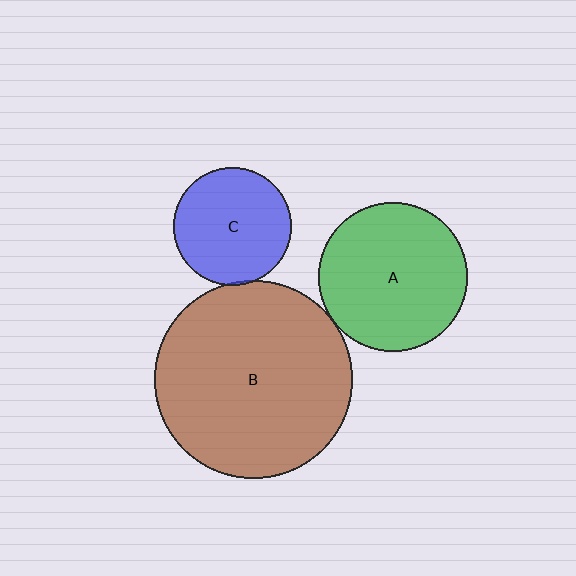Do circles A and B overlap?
Yes.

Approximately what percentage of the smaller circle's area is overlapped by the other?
Approximately 5%.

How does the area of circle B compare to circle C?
Approximately 2.8 times.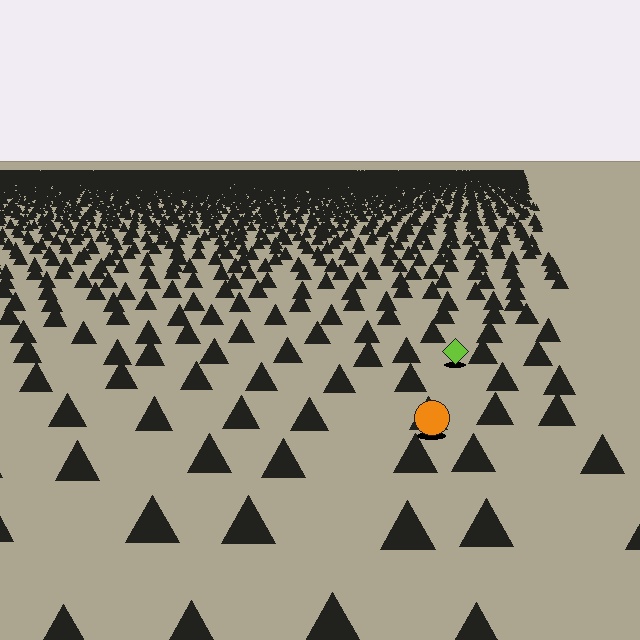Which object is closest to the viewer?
The orange circle is closest. The texture marks near it are larger and more spread out.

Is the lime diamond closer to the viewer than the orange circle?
No. The orange circle is closer — you can tell from the texture gradient: the ground texture is coarser near it.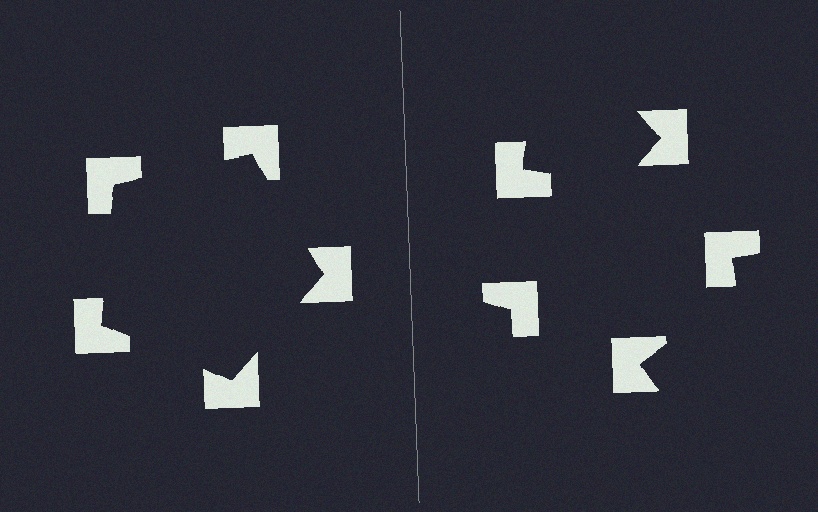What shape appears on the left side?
An illusory pentagon.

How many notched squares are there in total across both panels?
10 — 5 on each side.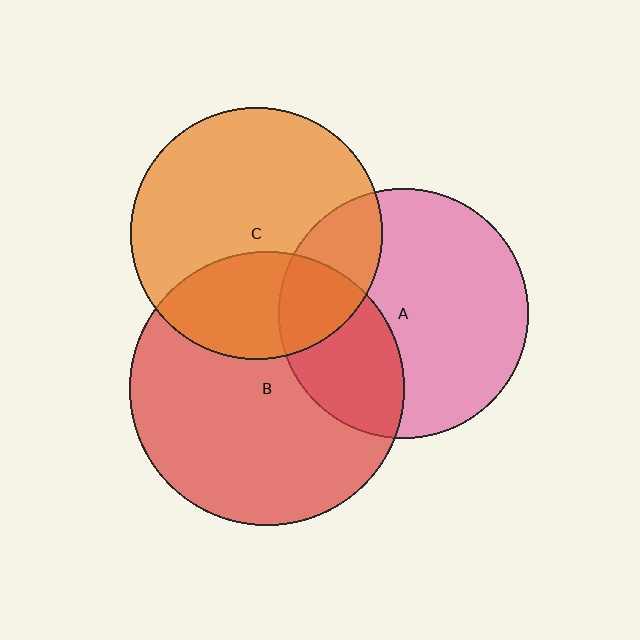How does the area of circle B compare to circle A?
Approximately 1.2 times.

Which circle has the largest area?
Circle B (red).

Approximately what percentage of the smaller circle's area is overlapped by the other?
Approximately 20%.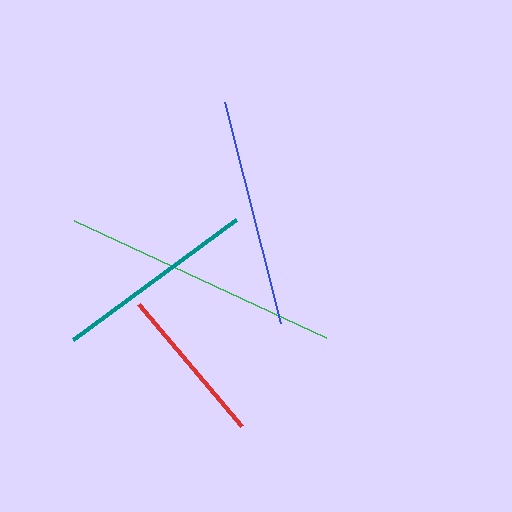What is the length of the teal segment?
The teal segment is approximately 202 pixels long.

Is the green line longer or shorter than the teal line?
The green line is longer than the teal line.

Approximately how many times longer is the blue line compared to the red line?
The blue line is approximately 1.4 times the length of the red line.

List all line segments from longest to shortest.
From longest to shortest: green, blue, teal, red.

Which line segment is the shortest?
The red line is the shortest at approximately 159 pixels.